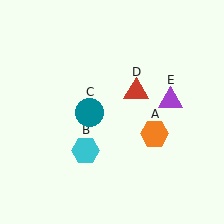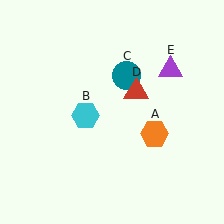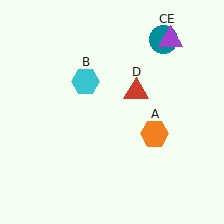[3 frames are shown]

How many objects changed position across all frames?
3 objects changed position: cyan hexagon (object B), teal circle (object C), purple triangle (object E).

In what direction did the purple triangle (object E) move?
The purple triangle (object E) moved up.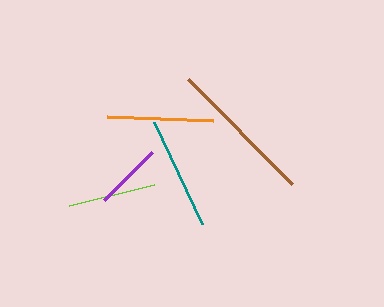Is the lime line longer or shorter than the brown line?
The brown line is longer than the lime line.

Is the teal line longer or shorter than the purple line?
The teal line is longer than the purple line.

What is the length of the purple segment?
The purple segment is approximately 68 pixels long.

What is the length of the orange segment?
The orange segment is approximately 106 pixels long.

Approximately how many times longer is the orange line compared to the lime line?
The orange line is approximately 1.2 times the length of the lime line.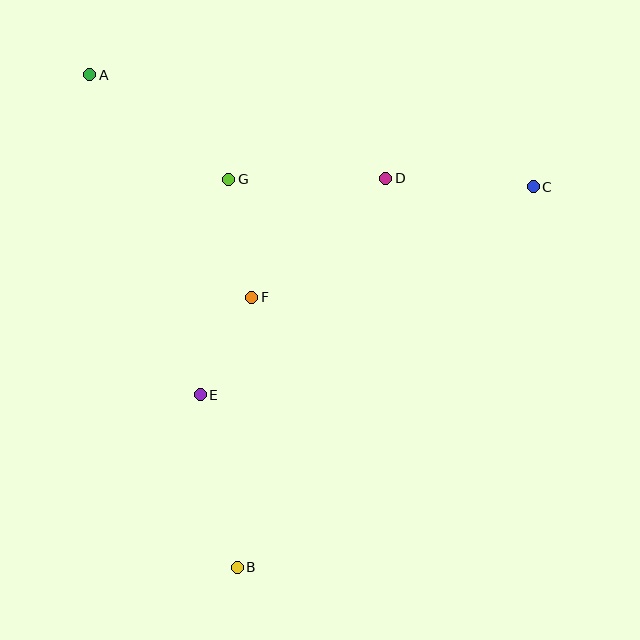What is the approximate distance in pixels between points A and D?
The distance between A and D is approximately 314 pixels.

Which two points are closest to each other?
Points E and F are closest to each other.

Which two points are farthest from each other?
Points A and B are farthest from each other.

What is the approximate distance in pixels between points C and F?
The distance between C and F is approximately 302 pixels.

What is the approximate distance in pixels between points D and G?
The distance between D and G is approximately 157 pixels.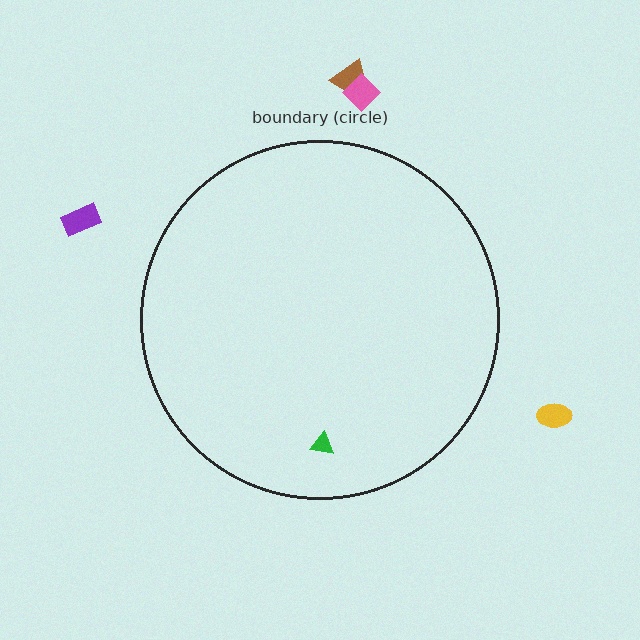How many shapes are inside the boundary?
1 inside, 4 outside.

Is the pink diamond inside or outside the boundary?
Outside.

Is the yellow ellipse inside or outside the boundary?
Outside.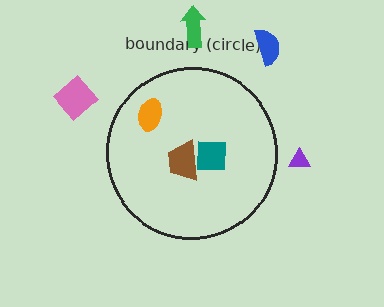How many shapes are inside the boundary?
3 inside, 4 outside.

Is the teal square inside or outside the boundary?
Inside.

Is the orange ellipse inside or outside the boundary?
Inside.